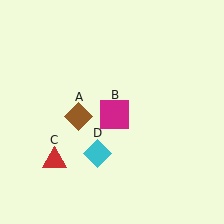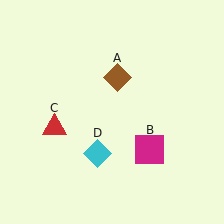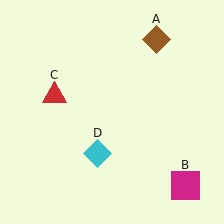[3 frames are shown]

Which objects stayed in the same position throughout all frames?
Cyan diamond (object D) remained stationary.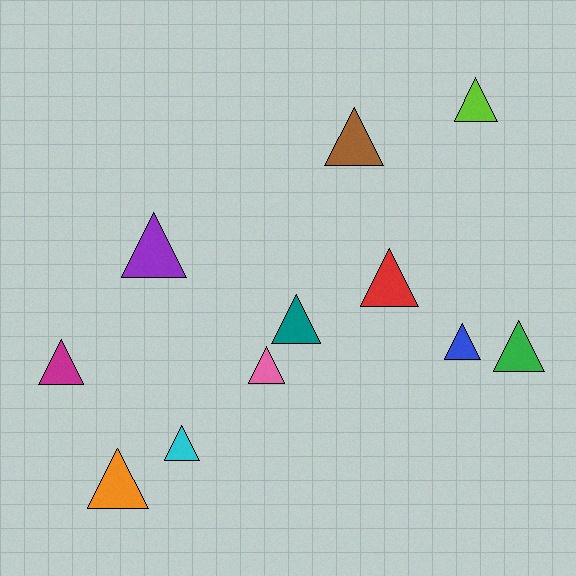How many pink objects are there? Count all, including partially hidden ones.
There is 1 pink object.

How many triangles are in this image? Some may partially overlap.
There are 11 triangles.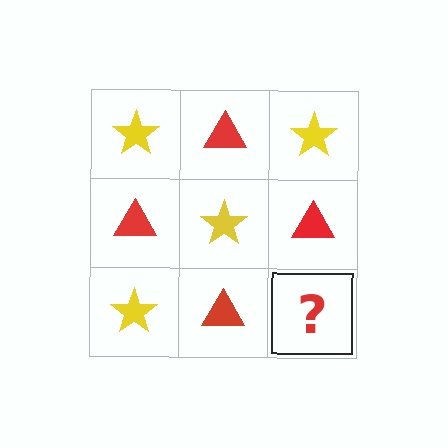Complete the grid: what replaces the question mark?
The question mark should be replaced with a yellow star.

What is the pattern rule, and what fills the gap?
The rule is that it alternates yellow star and red triangle in a checkerboard pattern. The gap should be filled with a yellow star.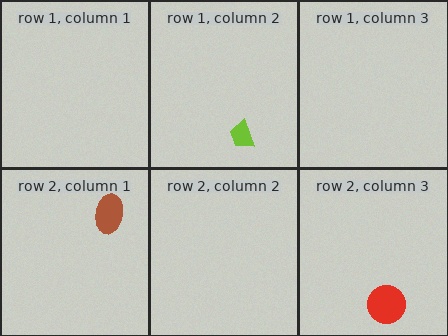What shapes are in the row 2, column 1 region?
The brown ellipse.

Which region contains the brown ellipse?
The row 2, column 1 region.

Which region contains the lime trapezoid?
The row 1, column 2 region.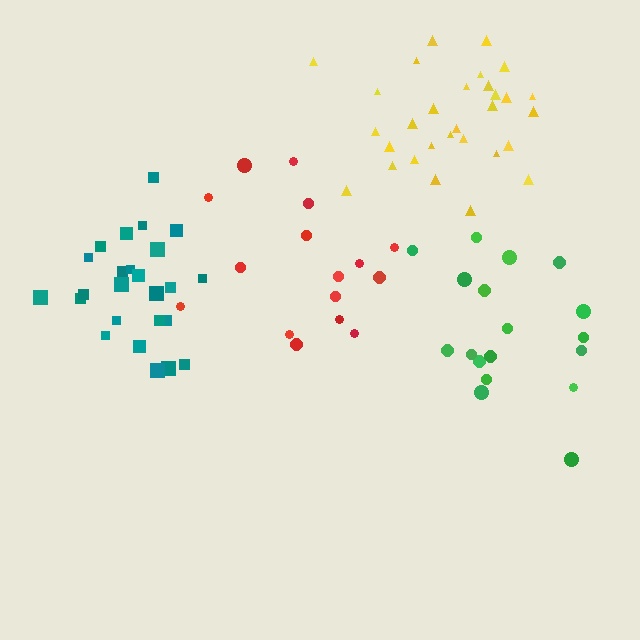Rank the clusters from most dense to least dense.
yellow, teal, green, red.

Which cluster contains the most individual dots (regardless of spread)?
Yellow (30).